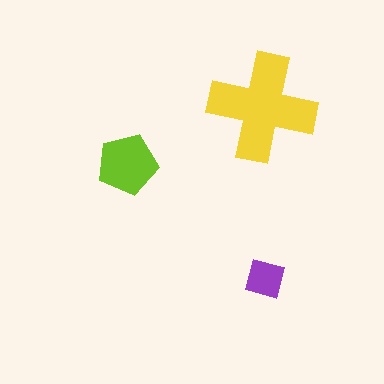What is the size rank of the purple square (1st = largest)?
3rd.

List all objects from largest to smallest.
The yellow cross, the lime pentagon, the purple square.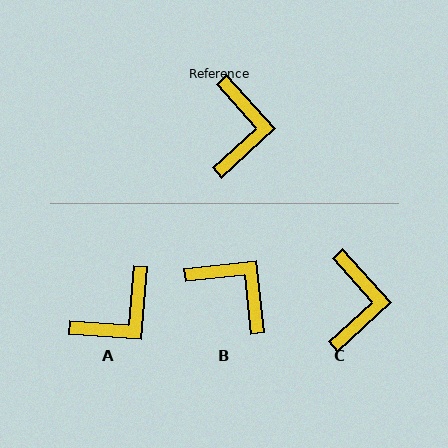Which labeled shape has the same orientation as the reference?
C.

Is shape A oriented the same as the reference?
No, it is off by about 46 degrees.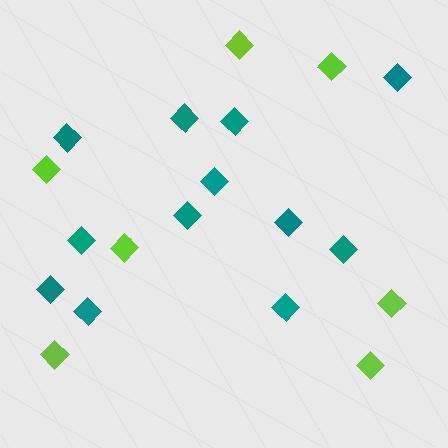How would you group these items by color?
There are 2 groups: one group of lime diamonds (7) and one group of teal diamonds (12).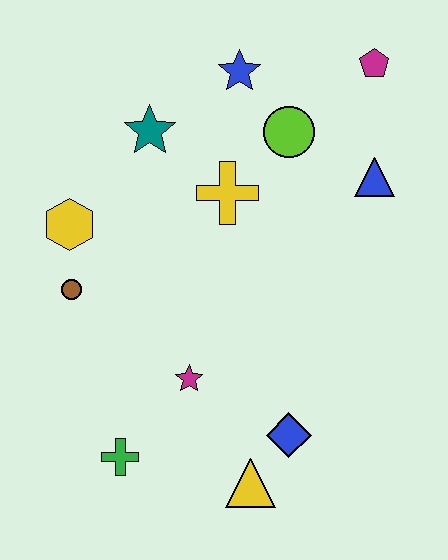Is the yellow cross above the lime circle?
No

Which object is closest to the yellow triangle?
The blue diamond is closest to the yellow triangle.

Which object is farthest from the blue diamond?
The magenta pentagon is farthest from the blue diamond.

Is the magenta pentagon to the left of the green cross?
No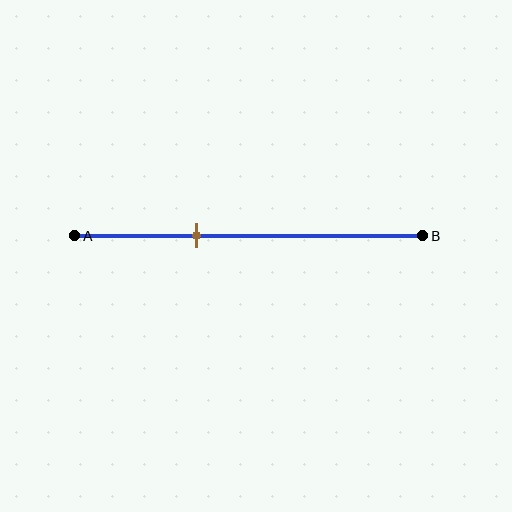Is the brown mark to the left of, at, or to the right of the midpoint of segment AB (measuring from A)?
The brown mark is to the left of the midpoint of segment AB.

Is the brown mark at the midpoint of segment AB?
No, the mark is at about 35% from A, not at the 50% midpoint.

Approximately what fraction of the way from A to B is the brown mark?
The brown mark is approximately 35% of the way from A to B.